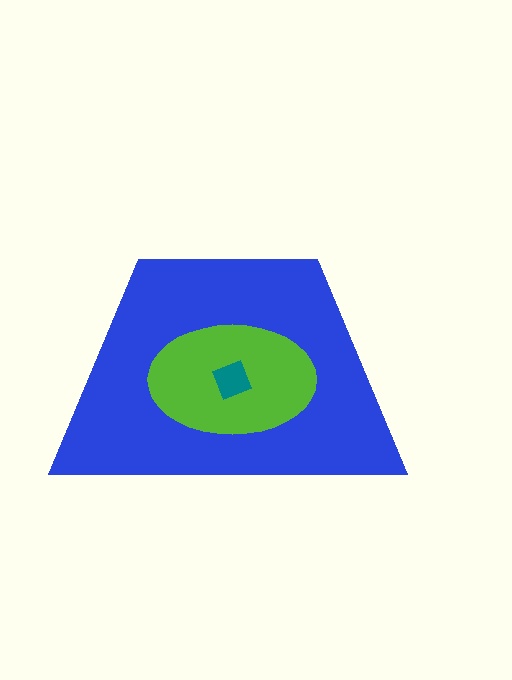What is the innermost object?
The teal diamond.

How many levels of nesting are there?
3.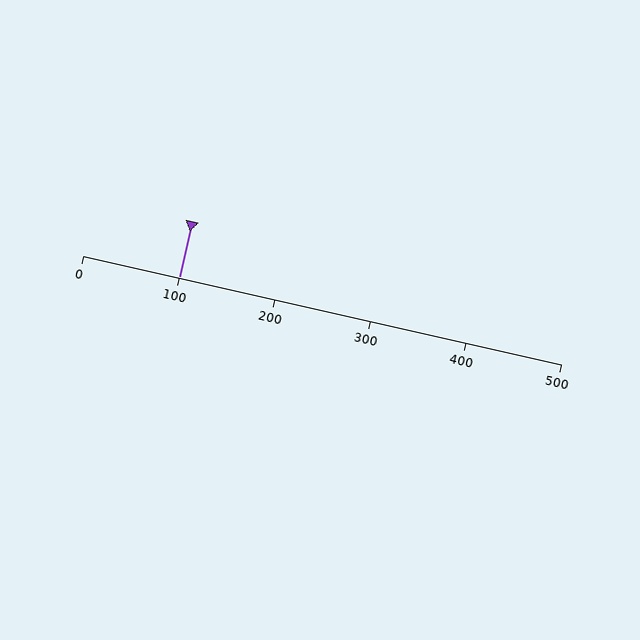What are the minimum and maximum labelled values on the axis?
The axis runs from 0 to 500.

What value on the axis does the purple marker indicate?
The marker indicates approximately 100.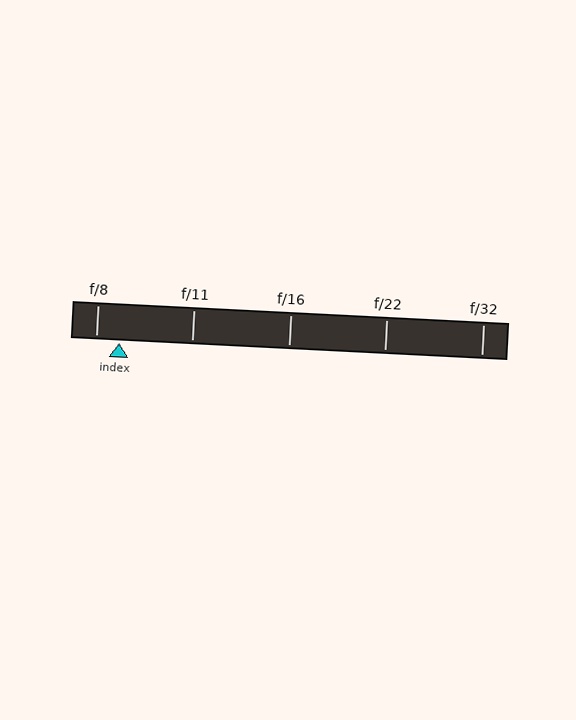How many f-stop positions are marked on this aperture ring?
There are 5 f-stop positions marked.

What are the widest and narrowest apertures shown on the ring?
The widest aperture shown is f/8 and the narrowest is f/32.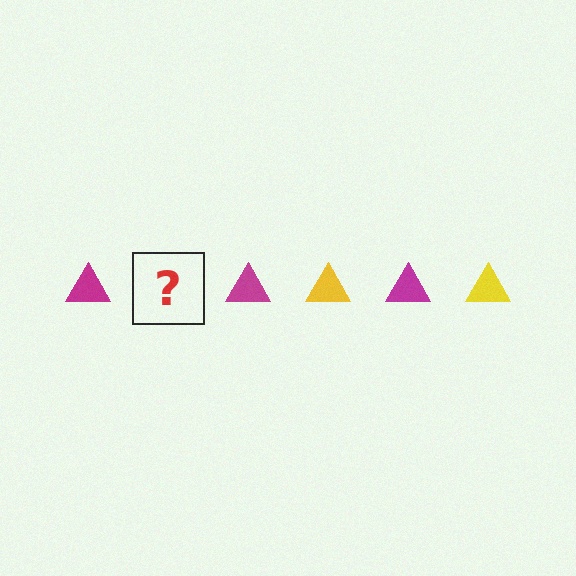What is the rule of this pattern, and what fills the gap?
The rule is that the pattern cycles through magenta, yellow triangles. The gap should be filled with a yellow triangle.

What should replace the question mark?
The question mark should be replaced with a yellow triangle.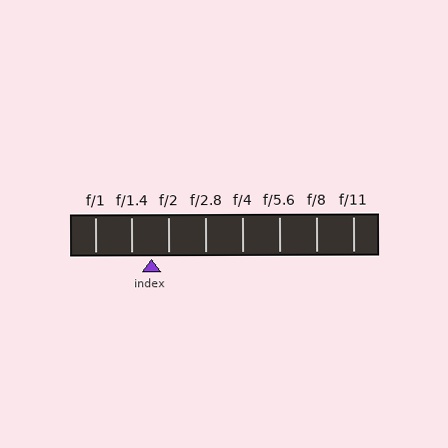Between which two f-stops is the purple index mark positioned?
The index mark is between f/1.4 and f/2.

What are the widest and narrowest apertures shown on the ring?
The widest aperture shown is f/1 and the narrowest is f/11.